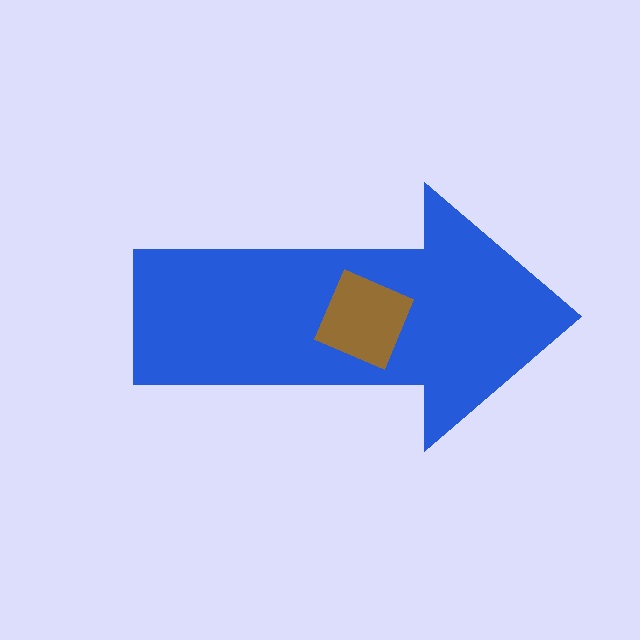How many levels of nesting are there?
2.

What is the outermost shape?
The blue arrow.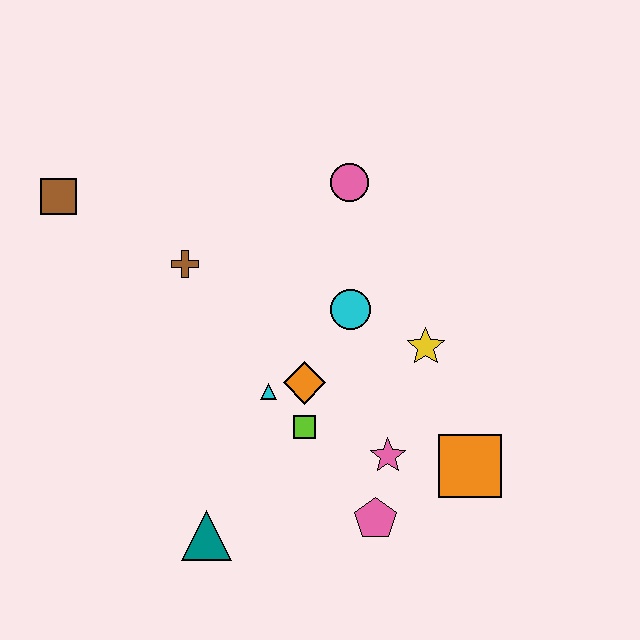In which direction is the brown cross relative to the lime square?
The brown cross is above the lime square.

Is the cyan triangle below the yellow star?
Yes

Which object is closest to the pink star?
The pink pentagon is closest to the pink star.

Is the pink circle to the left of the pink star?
Yes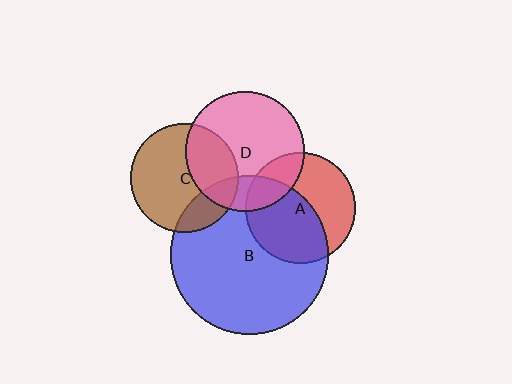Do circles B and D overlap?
Yes.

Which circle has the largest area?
Circle B (blue).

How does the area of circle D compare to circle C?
Approximately 1.2 times.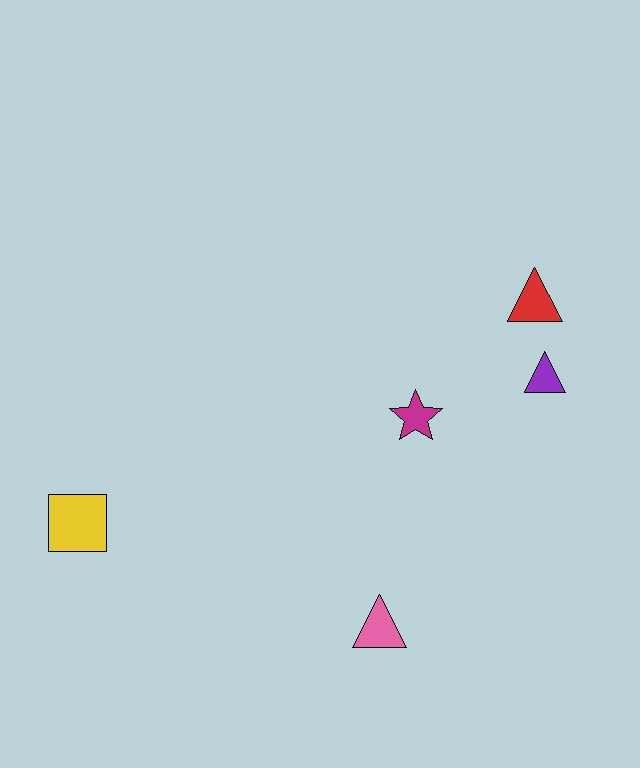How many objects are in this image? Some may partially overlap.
There are 5 objects.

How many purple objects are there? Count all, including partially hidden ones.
There is 1 purple object.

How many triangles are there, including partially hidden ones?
There are 3 triangles.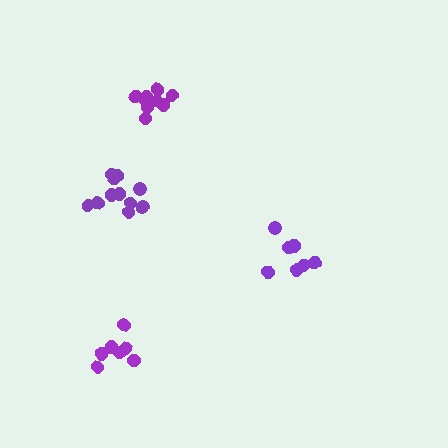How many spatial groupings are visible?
There are 4 spatial groupings.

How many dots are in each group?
Group 1: 7 dots, Group 2: 11 dots, Group 3: 7 dots, Group 4: 9 dots (34 total).